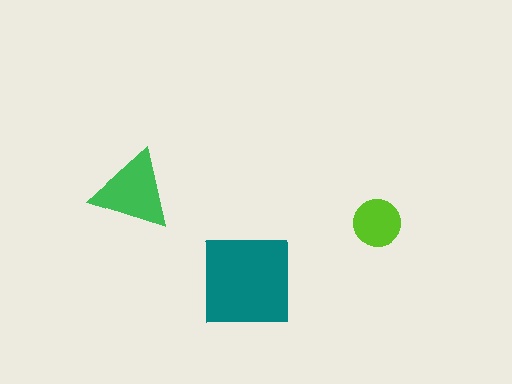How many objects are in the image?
There are 3 objects in the image.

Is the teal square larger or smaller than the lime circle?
Larger.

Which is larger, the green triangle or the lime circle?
The green triangle.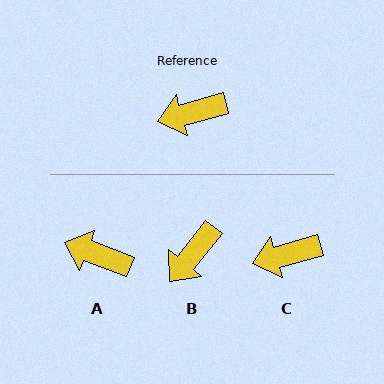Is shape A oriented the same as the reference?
No, it is off by about 36 degrees.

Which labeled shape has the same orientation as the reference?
C.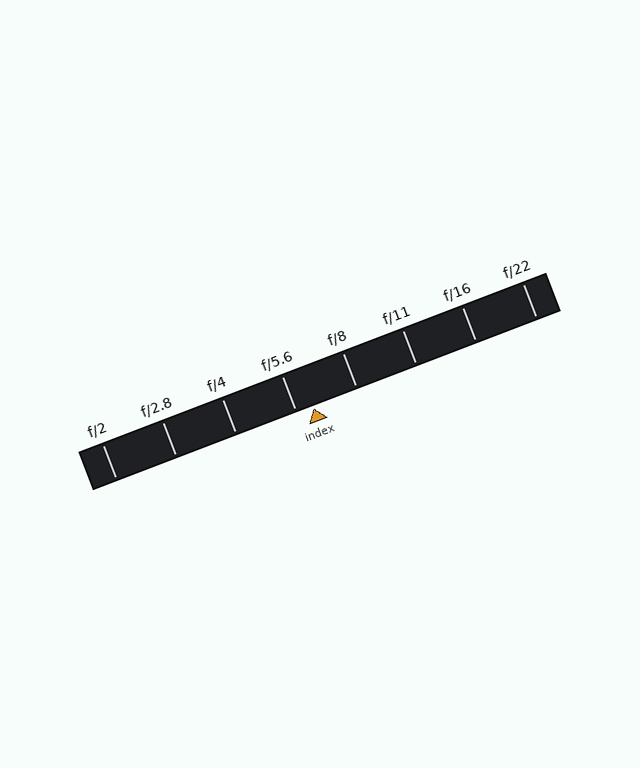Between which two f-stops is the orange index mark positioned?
The index mark is between f/5.6 and f/8.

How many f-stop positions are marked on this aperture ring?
There are 8 f-stop positions marked.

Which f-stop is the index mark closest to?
The index mark is closest to f/5.6.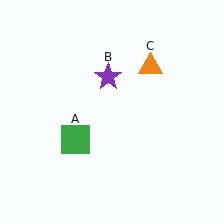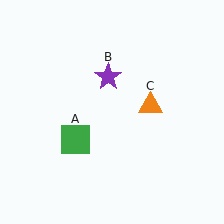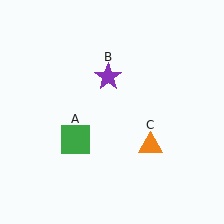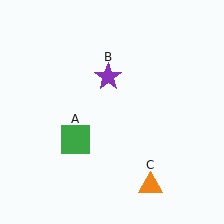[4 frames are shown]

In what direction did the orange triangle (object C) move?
The orange triangle (object C) moved down.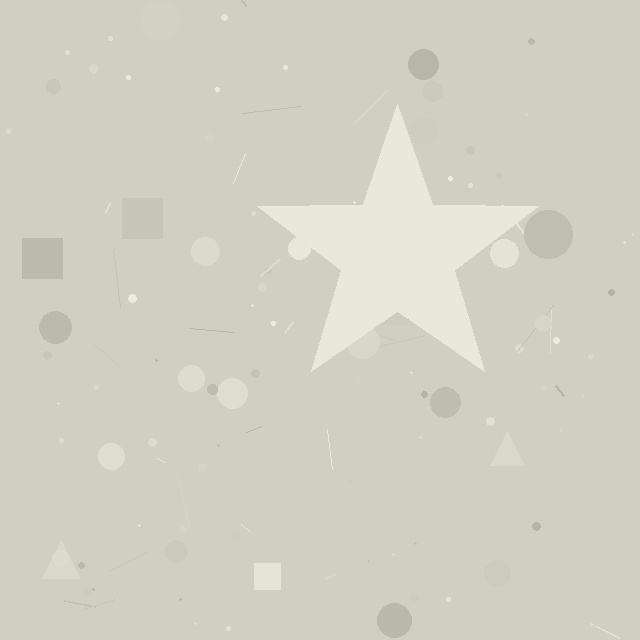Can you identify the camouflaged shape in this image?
The camouflaged shape is a star.